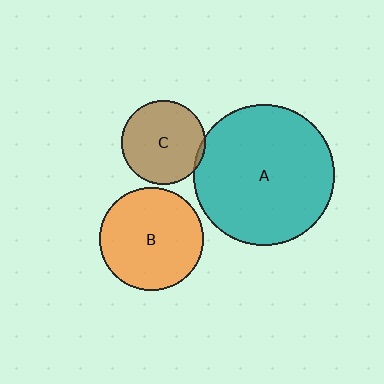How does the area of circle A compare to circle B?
Approximately 1.8 times.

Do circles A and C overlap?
Yes.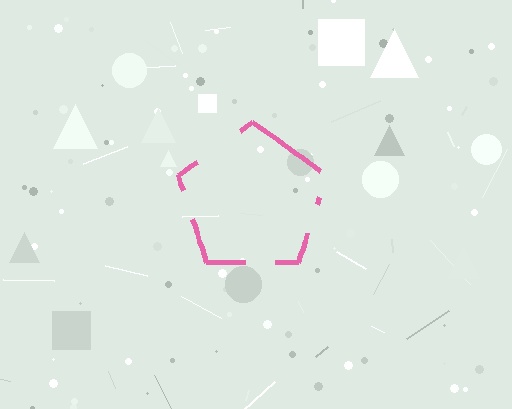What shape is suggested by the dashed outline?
The dashed outline suggests a pentagon.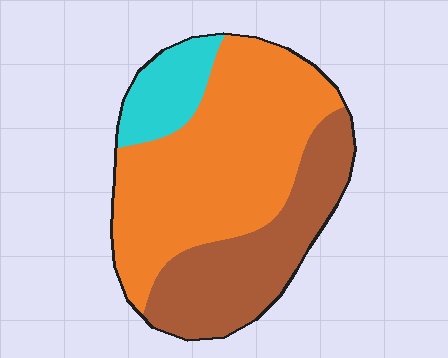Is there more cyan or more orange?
Orange.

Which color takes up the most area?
Orange, at roughly 55%.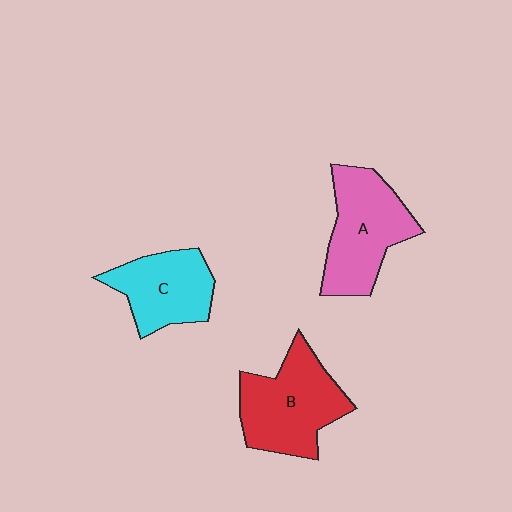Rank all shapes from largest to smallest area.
From largest to smallest: B (red), A (pink), C (cyan).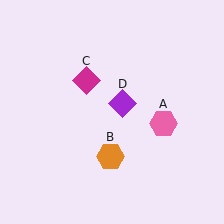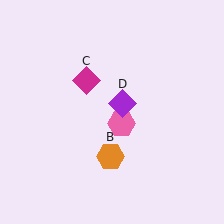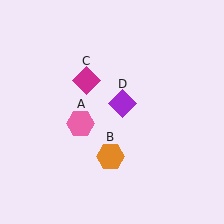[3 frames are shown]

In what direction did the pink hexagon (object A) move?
The pink hexagon (object A) moved left.